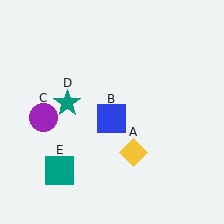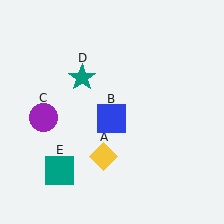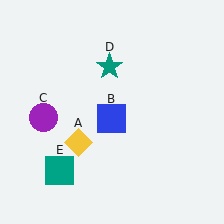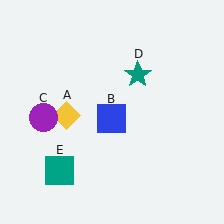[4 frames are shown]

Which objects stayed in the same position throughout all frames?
Blue square (object B) and purple circle (object C) and teal square (object E) remained stationary.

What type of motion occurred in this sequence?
The yellow diamond (object A), teal star (object D) rotated clockwise around the center of the scene.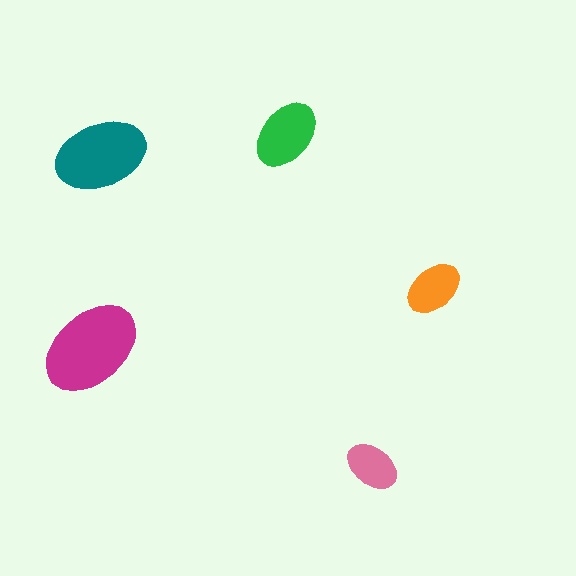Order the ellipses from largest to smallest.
the magenta one, the teal one, the green one, the orange one, the pink one.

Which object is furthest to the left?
The magenta ellipse is leftmost.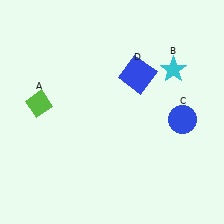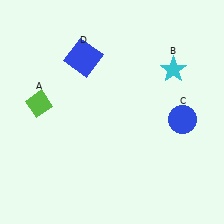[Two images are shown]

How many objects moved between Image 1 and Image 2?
1 object moved between the two images.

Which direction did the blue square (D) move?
The blue square (D) moved left.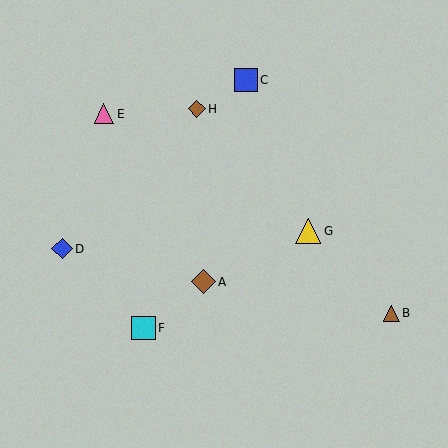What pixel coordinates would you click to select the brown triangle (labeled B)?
Click at (391, 314) to select the brown triangle B.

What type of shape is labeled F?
Shape F is a cyan square.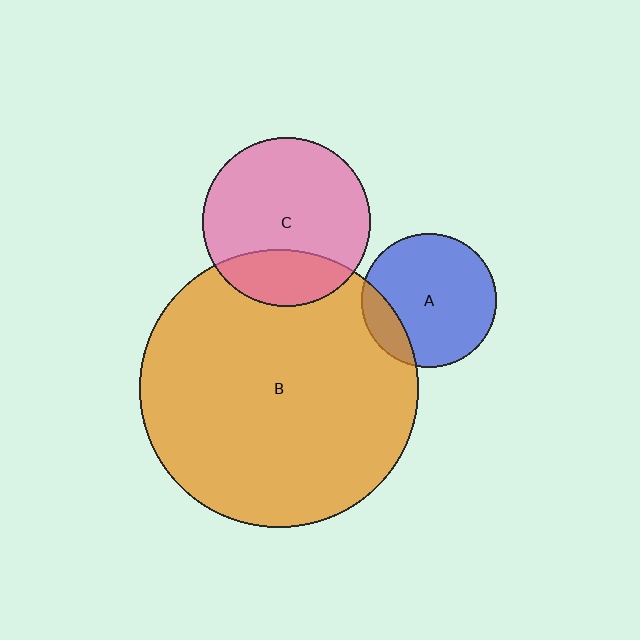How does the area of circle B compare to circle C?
Approximately 2.7 times.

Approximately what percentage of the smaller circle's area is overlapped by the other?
Approximately 25%.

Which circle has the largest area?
Circle B (orange).